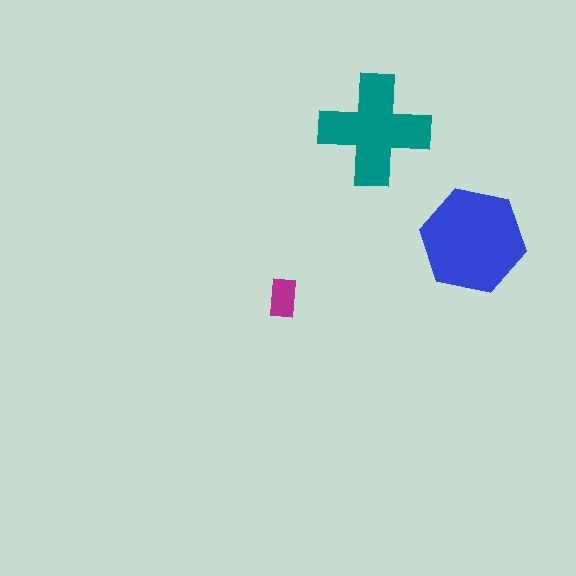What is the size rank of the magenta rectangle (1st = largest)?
3rd.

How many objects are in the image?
There are 3 objects in the image.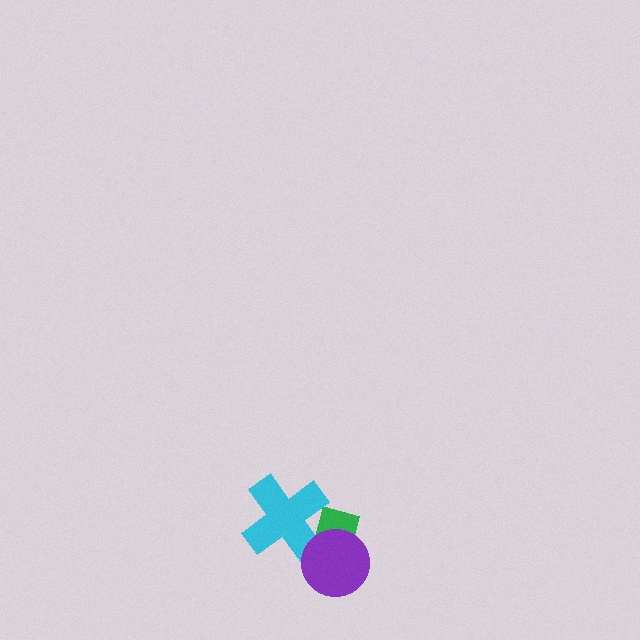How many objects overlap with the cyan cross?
2 objects overlap with the cyan cross.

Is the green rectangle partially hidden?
Yes, it is partially covered by another shape.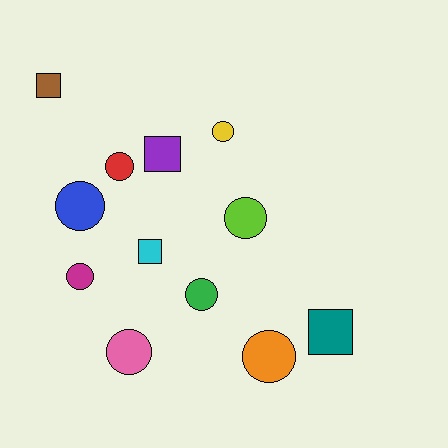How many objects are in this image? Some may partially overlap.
There are 12 objects.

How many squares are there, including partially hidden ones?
There are 4 squares.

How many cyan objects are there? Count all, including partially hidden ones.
There is 1 cyan object.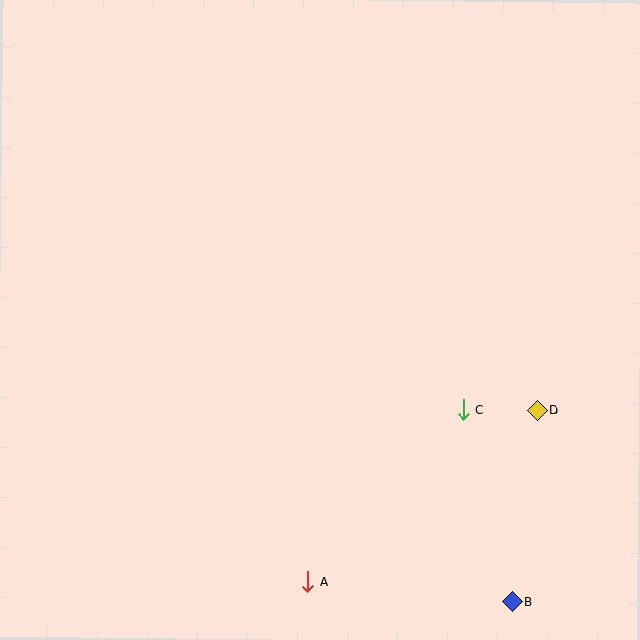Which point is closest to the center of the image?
Point C at (463, 409) is closest to the center.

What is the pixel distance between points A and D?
The distance between A and D is 286 pixels.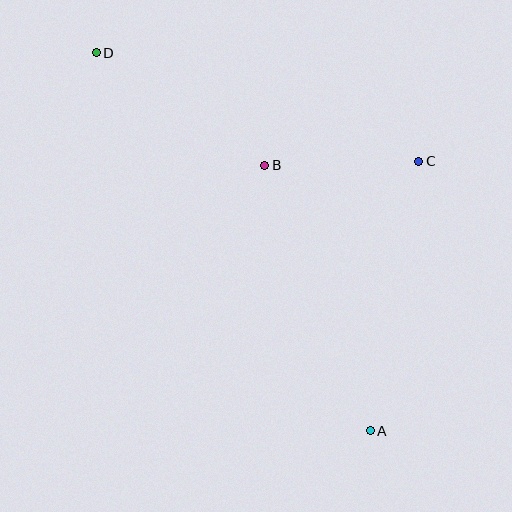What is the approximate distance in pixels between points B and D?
The distance between B and D is approximately 203 pixels.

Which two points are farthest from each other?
Points A and D are farthest from each other.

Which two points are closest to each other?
Points B and C are closest to each other.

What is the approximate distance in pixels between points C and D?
The distance between C and D is approximately 341 pixels.